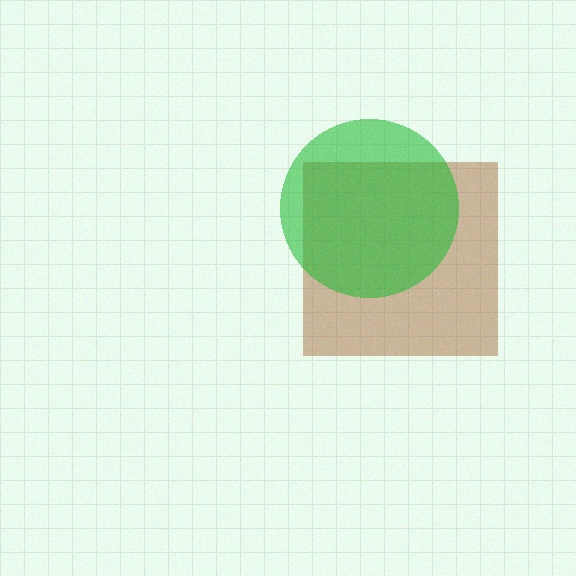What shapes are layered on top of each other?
The layered shapes are: a brown square, a green circle.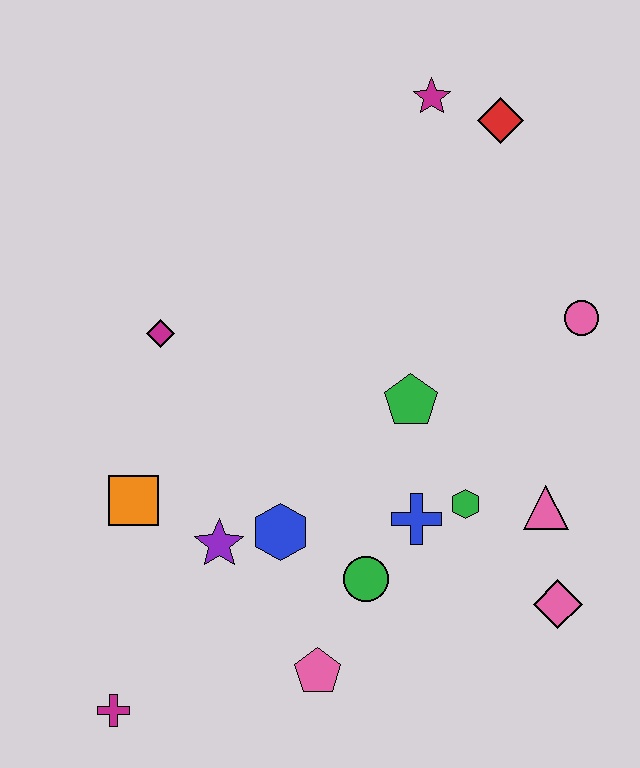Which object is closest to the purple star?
The blue hexagon is closest to the purple star.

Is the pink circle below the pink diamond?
No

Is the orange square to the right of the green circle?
No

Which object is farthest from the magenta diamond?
The pink diamond is farthest from the magenta diamond.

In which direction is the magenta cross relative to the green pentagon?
The magenta cross is below the green pentagon.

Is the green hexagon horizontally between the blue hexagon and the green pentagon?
No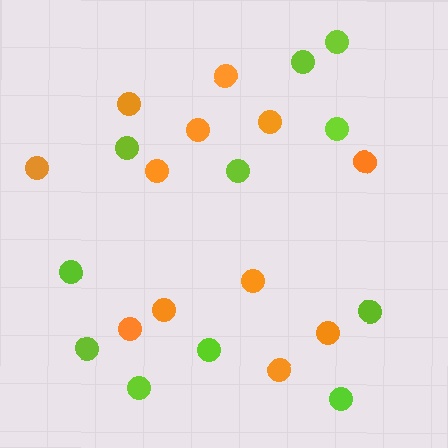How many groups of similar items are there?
There are 2 groups: one group of orange circles (12) and one group of lime circles (11).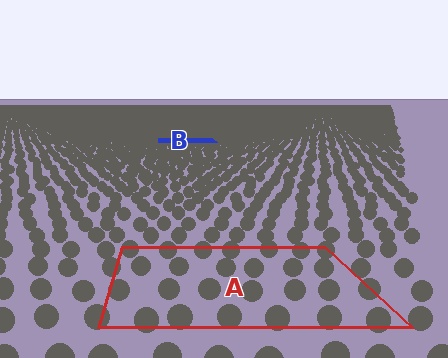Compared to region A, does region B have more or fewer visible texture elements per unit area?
Region B has more texture elements per unit area — they are packed more densely because it is farther away.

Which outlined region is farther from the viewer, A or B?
Region B is farther from the viewer — the texture elements inside it appear smaller and more densely packed.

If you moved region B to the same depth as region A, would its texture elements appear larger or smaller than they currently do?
They would appear larger. At a closer depth, the same texture elements are projected at a bigger on-screen size.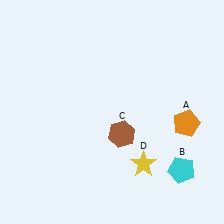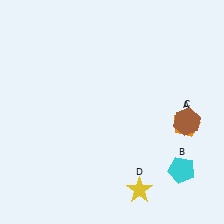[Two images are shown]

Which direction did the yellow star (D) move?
The yellow star (D) moved down.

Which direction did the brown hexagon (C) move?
The brown hexagon (C) moved right.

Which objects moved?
The objects that moved are: the brown hexagon (C), the yellow star (D).